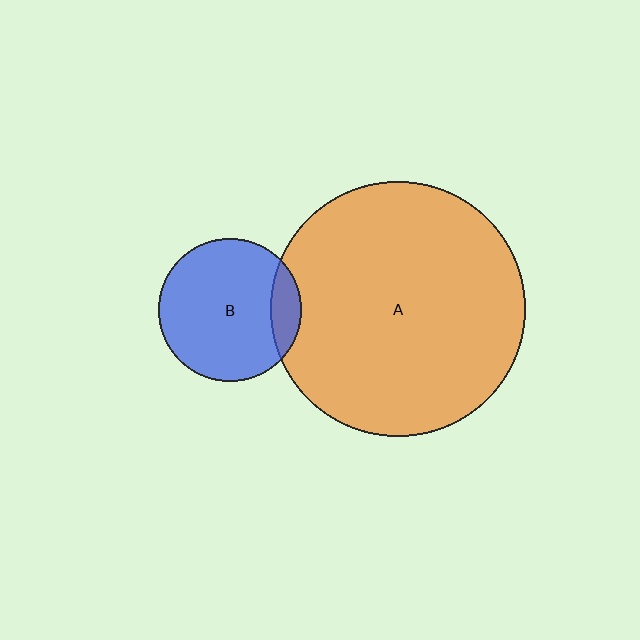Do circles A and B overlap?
Yes.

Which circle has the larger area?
Circle A (orange).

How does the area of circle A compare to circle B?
Approximately 3.2 times.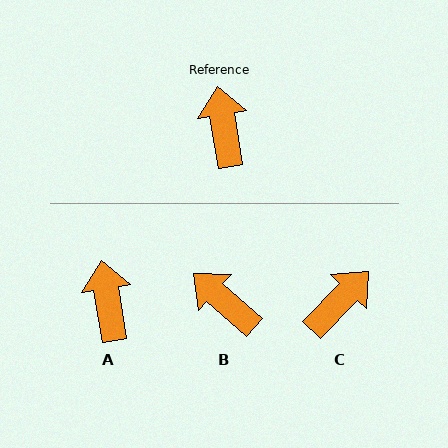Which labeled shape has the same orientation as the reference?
A.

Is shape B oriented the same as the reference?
No, it is off by about 39 degrees.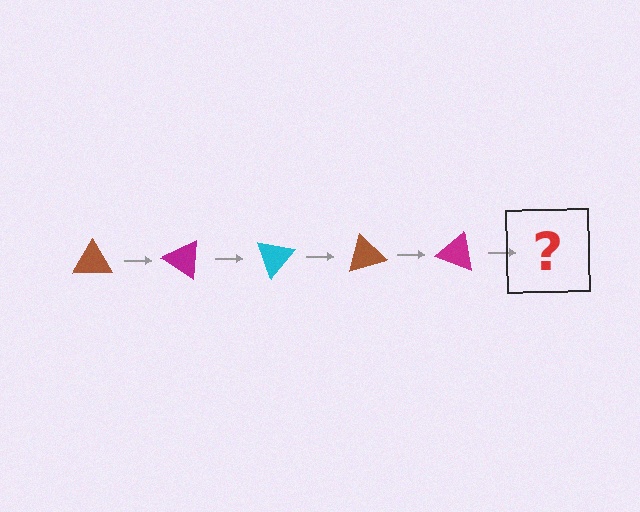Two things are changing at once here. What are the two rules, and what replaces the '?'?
The two rules are that it rotates 35 degrees each step and the color cycles through brown, magenta, and cyan. The '?' should be a cyan triangle, rotated 175 degrees from the start.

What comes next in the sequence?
The next element should be a cyan triangle, rotated 175 degrees from the start.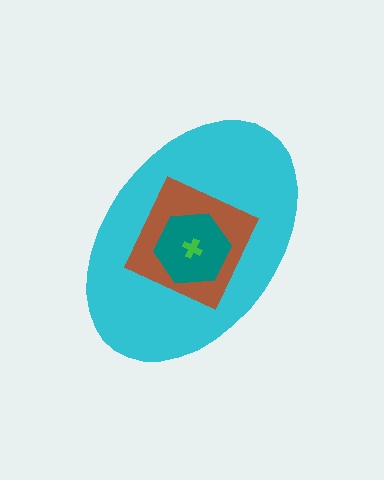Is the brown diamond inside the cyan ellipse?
Yes.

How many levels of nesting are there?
4.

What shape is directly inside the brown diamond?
The teal hexagon.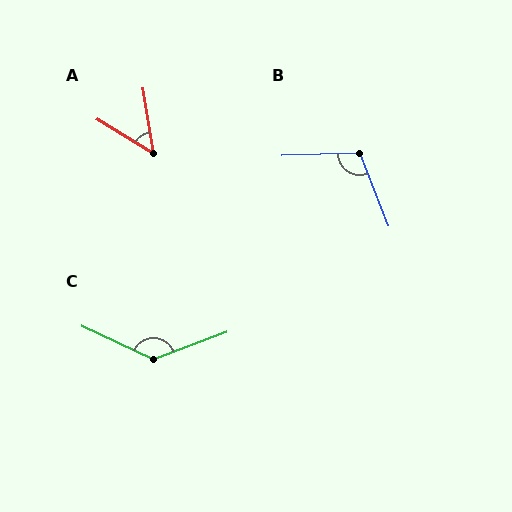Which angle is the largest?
C, at approximately 135 degrees.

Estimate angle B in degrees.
Approximately 109 degrees.